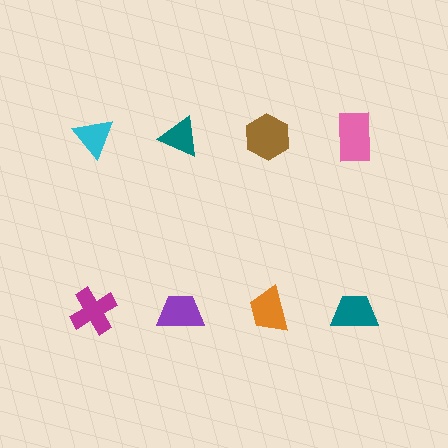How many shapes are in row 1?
4 shapes.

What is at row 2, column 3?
An orange trapezoid.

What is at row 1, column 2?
A teal triangle.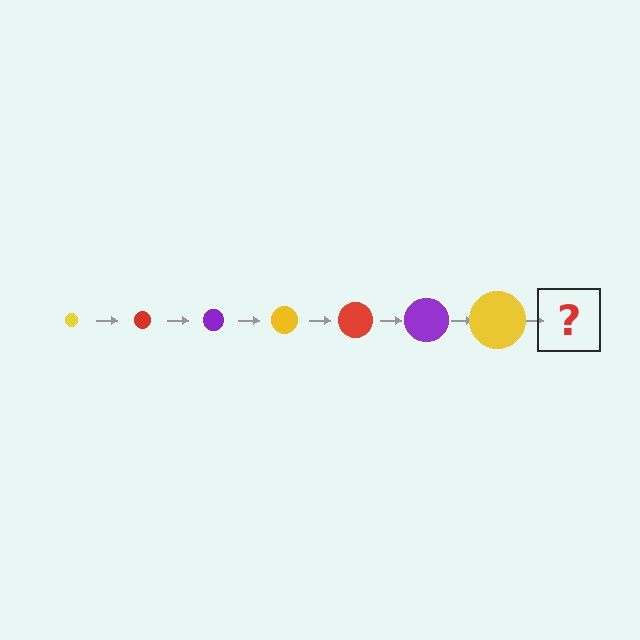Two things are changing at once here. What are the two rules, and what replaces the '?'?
The two rules are that the circle grows larger each step and the color cycles through yellow, red, and purple. The '?' should be a red circle, larger than the previous one.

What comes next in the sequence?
The next element should be a red circle, larger than the previous one.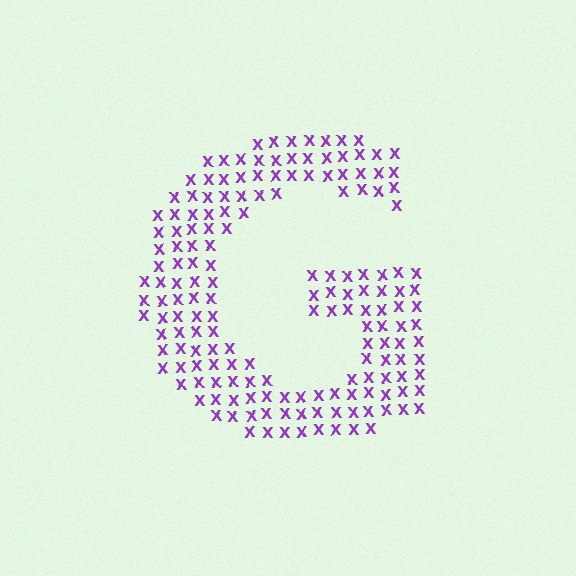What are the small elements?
The small elements are letter X's.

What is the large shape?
The large shape is the letter G.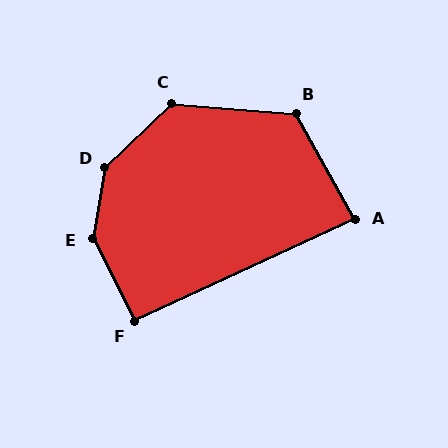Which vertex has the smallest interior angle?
A, at approximately 85 degrees.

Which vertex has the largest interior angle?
E, at approximately 144 degrees.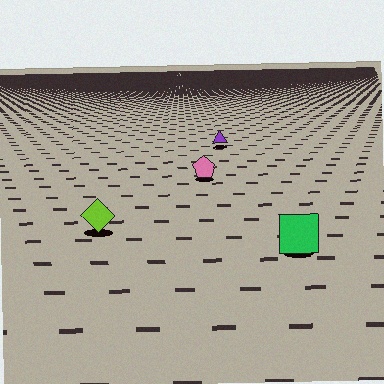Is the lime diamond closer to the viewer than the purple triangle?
Yes. The lime diamond is closer — you can tell from the texture gradient: the ground texture is coarser near it.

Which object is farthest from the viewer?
The purple triangle is farthest from the viewer. It appears smaller and the ground texture around it is denser.